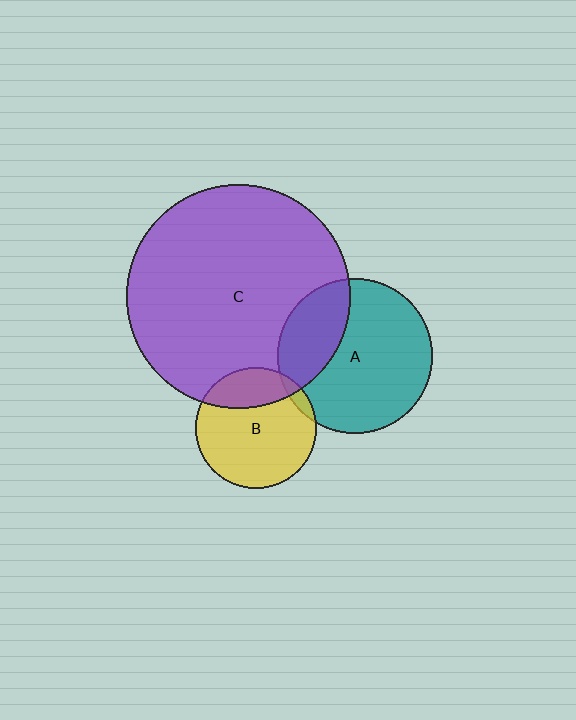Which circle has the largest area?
Circle C (purple).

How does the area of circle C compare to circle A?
Approximately 2.1 times.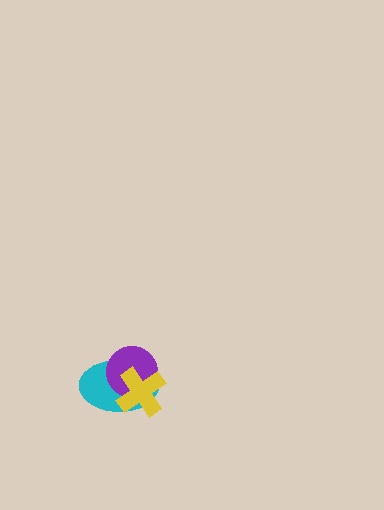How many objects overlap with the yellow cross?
2 objects overlap with the yellow cross.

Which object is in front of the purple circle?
The yellow cross is in front of the purple circle.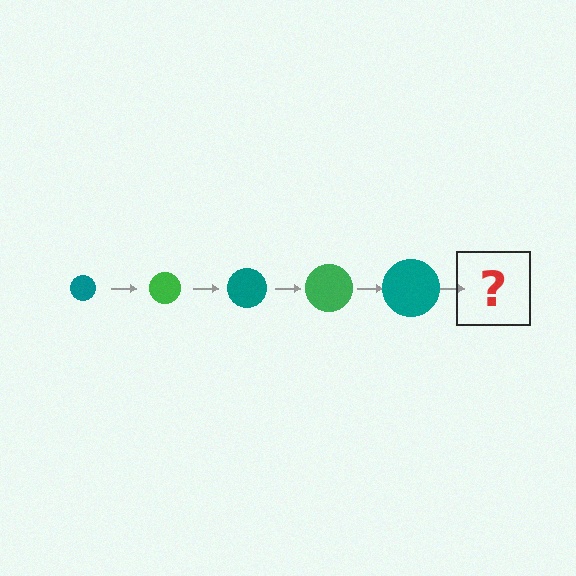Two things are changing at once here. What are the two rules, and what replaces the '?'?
The two rules are that the circle grows larger each step and the color cycles through teal and green. The '?' should be a green circle, larger than the previous one.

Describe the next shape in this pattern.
It should be a green circle, larger than the previous one.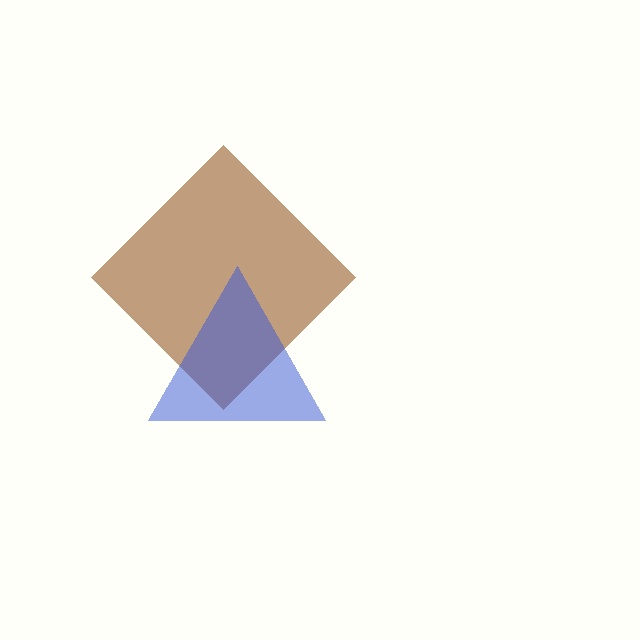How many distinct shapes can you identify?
There are 2 distinct shapes: a brown diamond, a blue triangle.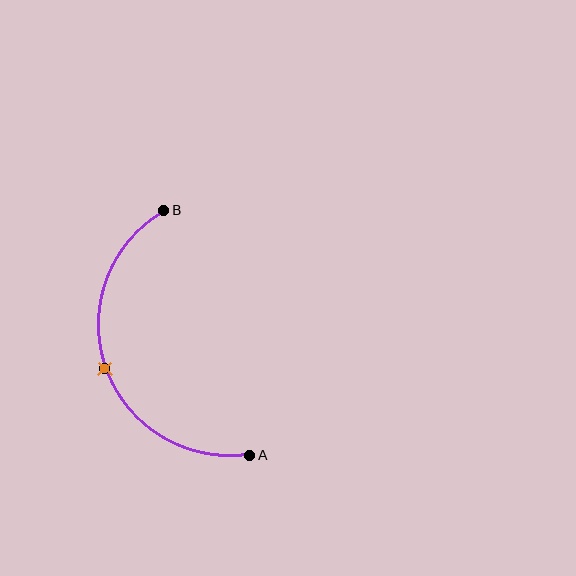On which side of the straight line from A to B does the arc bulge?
The arc bulges to the left of the straight line connecting A and B.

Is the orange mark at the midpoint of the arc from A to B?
Yes. The orange mark lies on the arc at equal arc-length from both A and B — it is the arc midpoint.